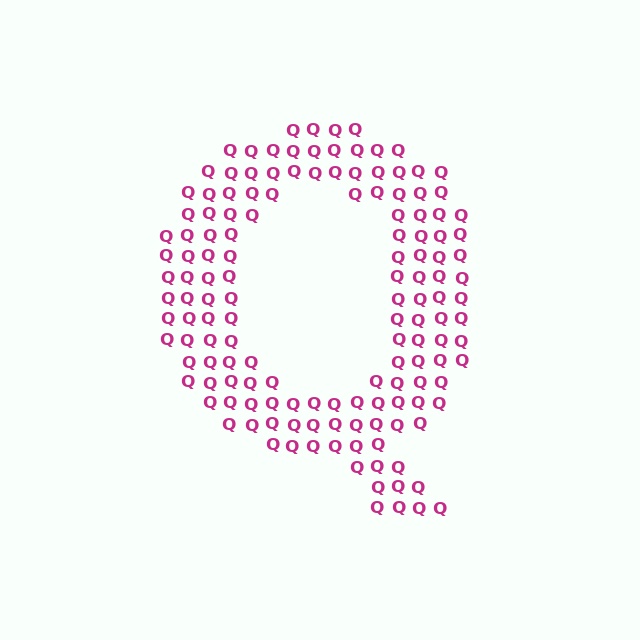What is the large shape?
The large shape is the letter Q.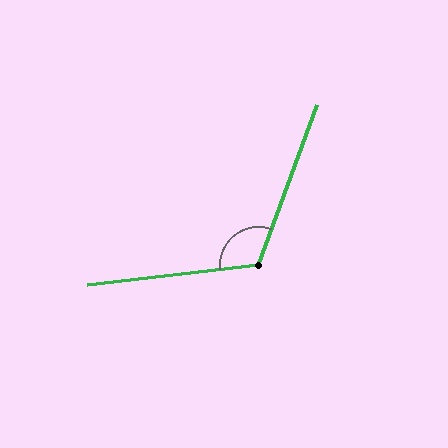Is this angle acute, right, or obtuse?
It is obtuse.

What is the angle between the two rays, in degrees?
Approximately 117 degrees.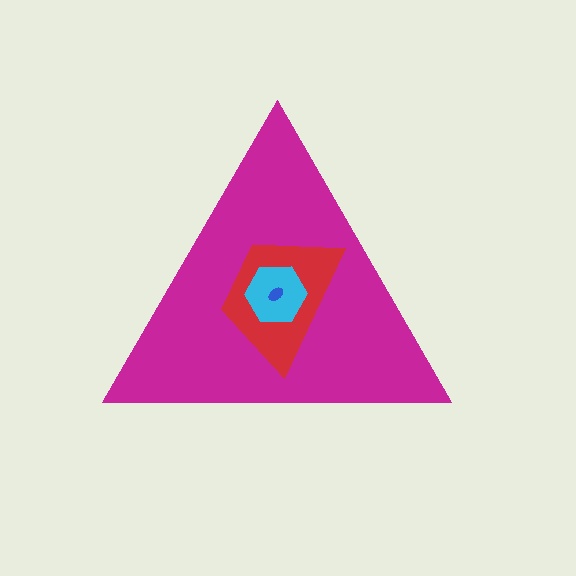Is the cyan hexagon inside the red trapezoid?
Yes.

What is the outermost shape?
The magenta triangle.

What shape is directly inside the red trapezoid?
The cyan hexagon.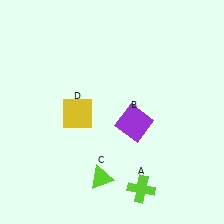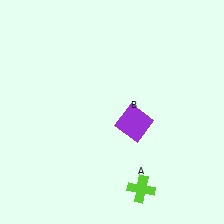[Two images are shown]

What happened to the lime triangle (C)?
The lime triangle (C) was removed in Image 2. It was in the bottom-left area of Image 1.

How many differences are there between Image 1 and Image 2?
There are 2 differences between the two images.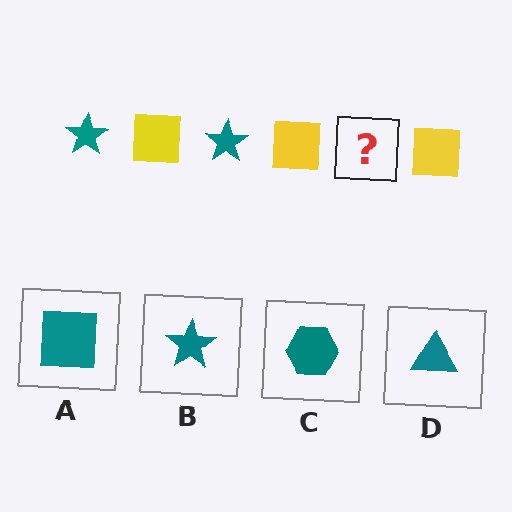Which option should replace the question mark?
Option B.